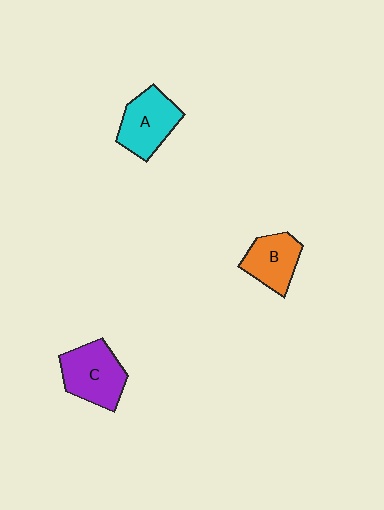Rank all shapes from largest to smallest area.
From largest to smallest: C (purple), A (cyan), B (orange).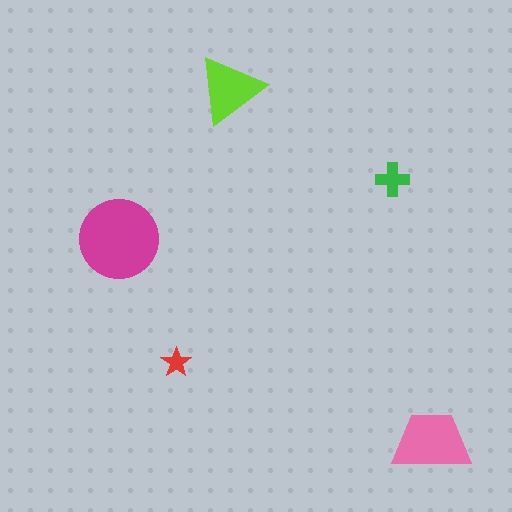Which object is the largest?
The magenta circle.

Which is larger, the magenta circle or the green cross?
The magenta circle.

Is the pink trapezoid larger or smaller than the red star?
Larger.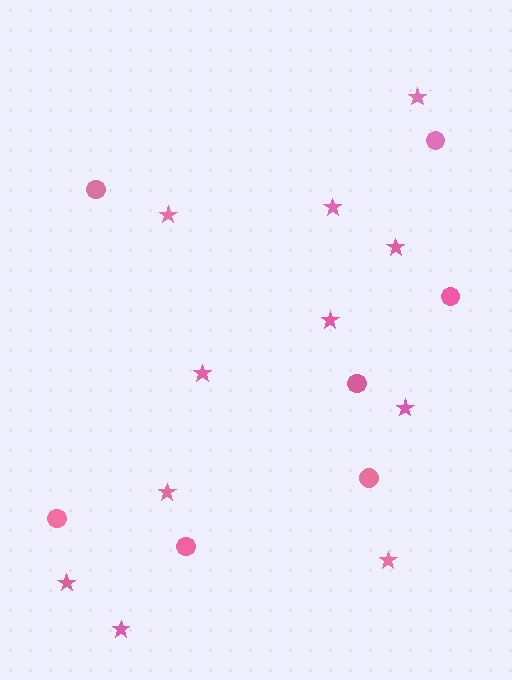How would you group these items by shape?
There are 2 groups: one group of circles (7) and one group of stars (11).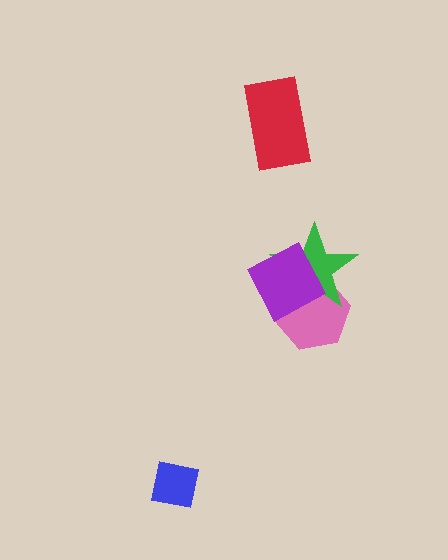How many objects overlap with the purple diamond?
2 objects overlap with the purple diamond.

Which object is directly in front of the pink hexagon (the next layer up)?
The green star is directly in front of the pink hexagon.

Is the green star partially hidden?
Yes, it is partially covered by another shape.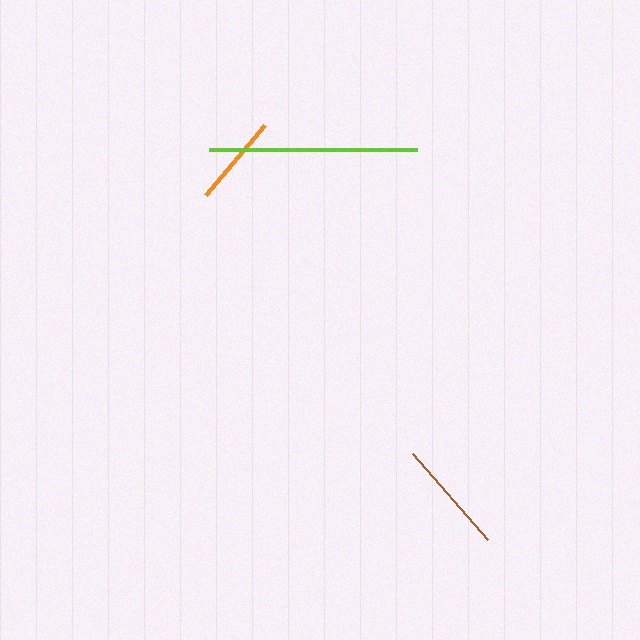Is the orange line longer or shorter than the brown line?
The brown line is longer than the orange line.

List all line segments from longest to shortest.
From longest to shortest: lime, brown, orange.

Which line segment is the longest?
The lime line is the longest at approximately 208 pixels.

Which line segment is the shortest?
The orange line is the shortest at approximately 92 pixels.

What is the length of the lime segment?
The lime segment is approximately 208 pixels long.